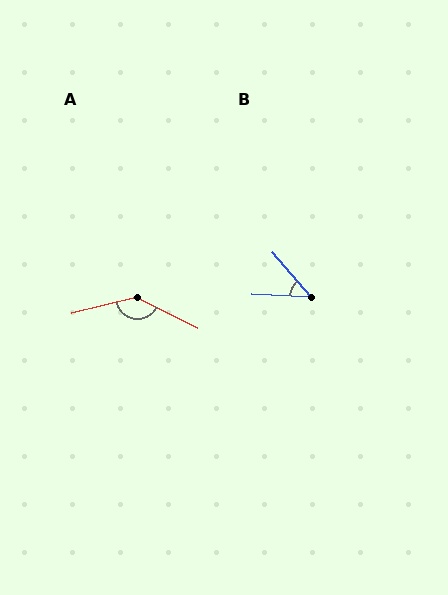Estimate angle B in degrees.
Approximately 46 degrees.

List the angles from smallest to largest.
B (46°), A (140°).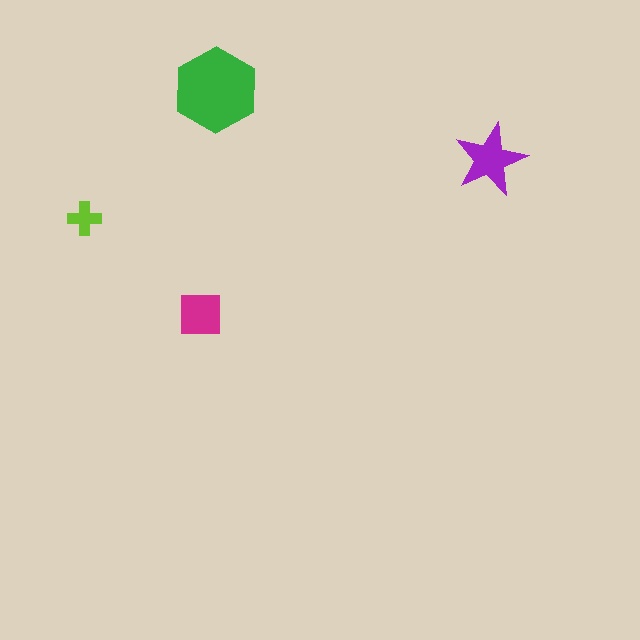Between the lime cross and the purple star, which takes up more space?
The purple star.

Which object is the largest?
The green hexagon.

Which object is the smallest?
The lime cross.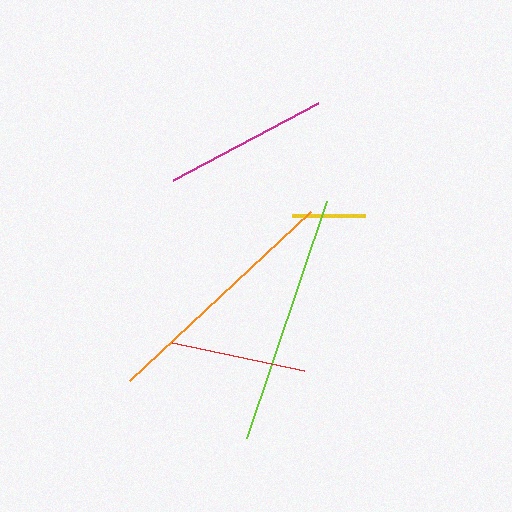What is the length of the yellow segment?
The yellow segment is approximately 74 pixels long.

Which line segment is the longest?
The lime line is the longest at approximately 250 pixels.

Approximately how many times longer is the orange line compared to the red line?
The orange line is approximately 1.8 times the length of the red line.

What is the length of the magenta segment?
The magenta segment is approximately 164 pixels long.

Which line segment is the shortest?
The yellow line is the shortest at approximately 74 pixels.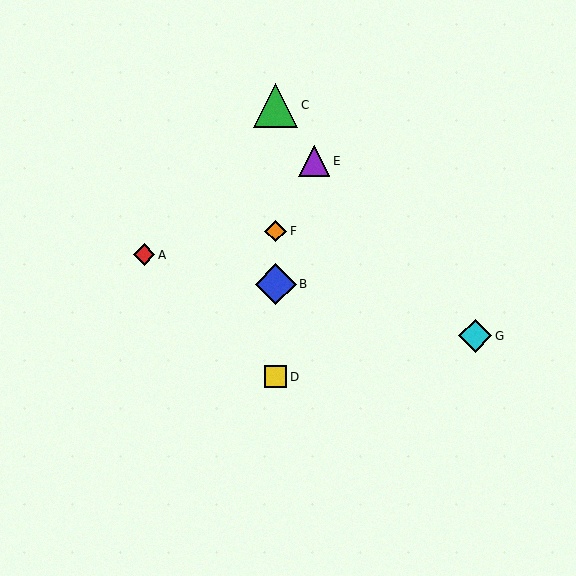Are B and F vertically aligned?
Yes, both are at x≈276.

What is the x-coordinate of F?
Object F is at x≈276.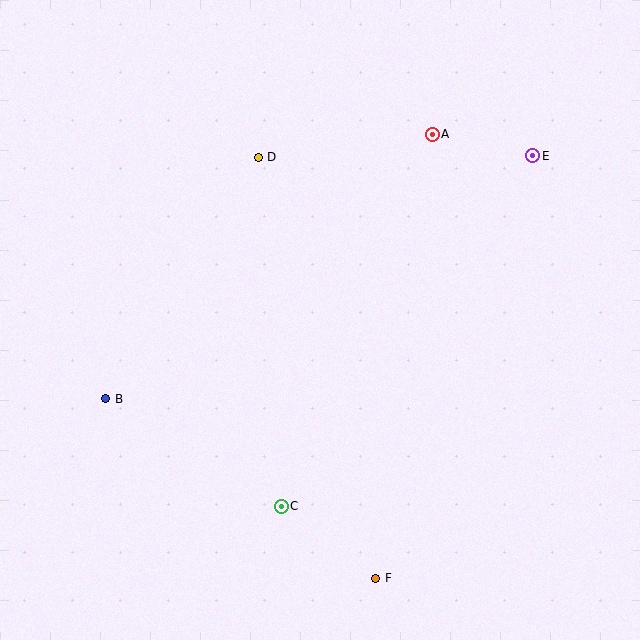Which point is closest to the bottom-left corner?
Point B is closest to the bottom-left corner.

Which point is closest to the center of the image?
Point D at (258, 157) is closest to the center.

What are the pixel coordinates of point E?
Point E is at (533, 156).